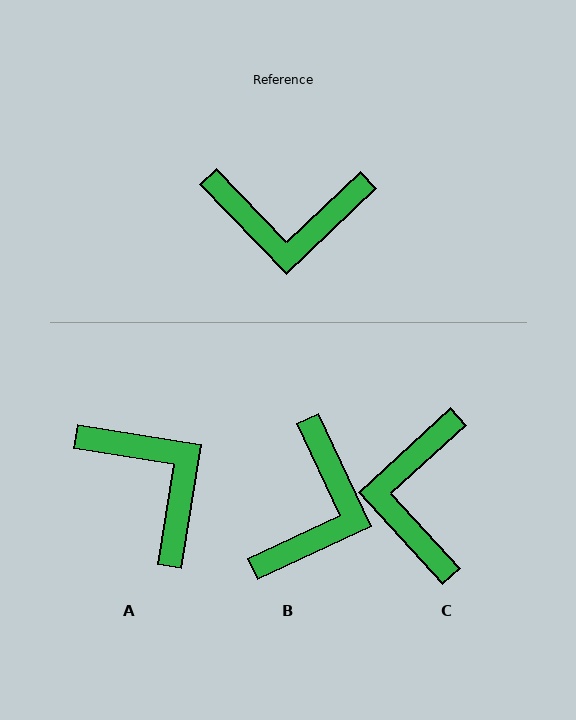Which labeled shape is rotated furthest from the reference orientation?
A, about 127 degrees away.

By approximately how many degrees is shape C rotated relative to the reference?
Approximately 91 degrees clockwise.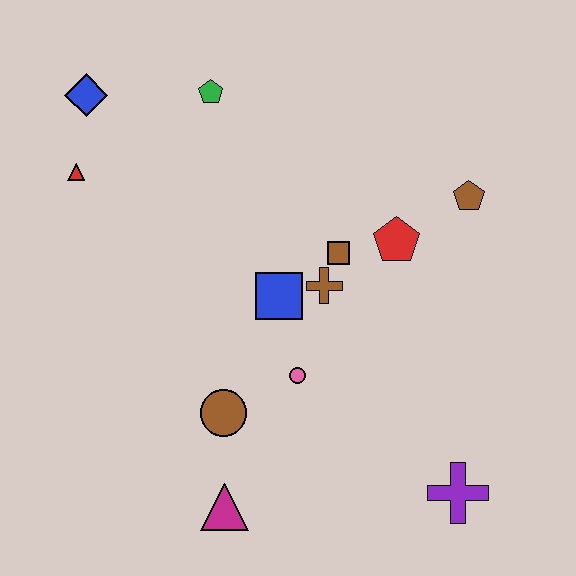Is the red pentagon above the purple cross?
Yes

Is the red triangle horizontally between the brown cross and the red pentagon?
No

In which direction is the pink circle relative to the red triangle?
The pink circle is to the right of the red triangle.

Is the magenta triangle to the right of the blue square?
No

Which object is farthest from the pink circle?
The blue diamond is farthest from the pink circle.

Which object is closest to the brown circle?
The pink circle is closest to the brown circle.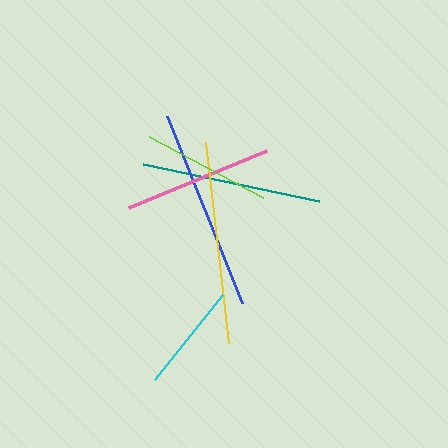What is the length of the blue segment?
The blue segment is approximately 201 pixels long.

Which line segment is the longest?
The yellow line is the longest at approximately 203 pixels.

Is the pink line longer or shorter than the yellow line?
The yellow line is longer than the pink line.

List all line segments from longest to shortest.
From longest to shortest: yellow, blue, teal, pink, lime, cyan.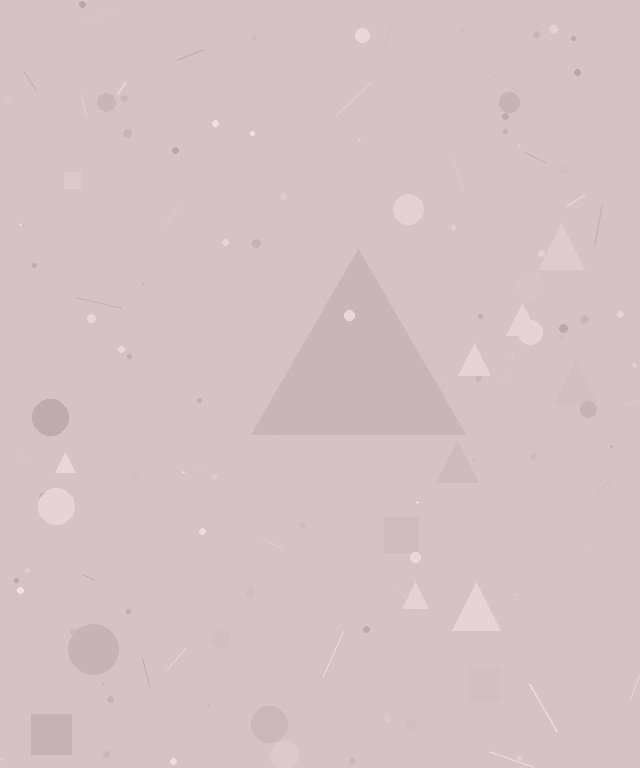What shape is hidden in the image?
A triangle is hidden in the image.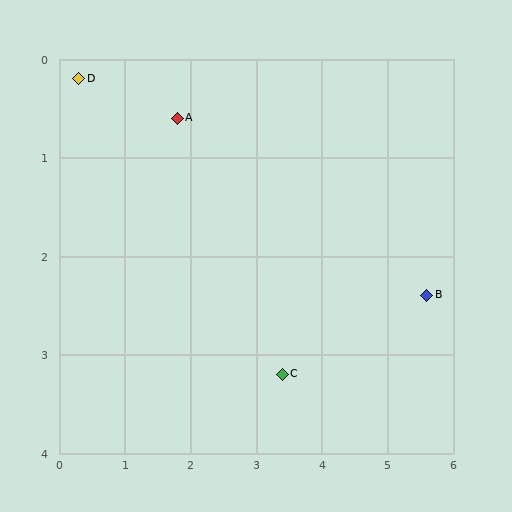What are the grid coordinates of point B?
Point B is at approximately (5.6, 2.4).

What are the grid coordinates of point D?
Point D is at approximately (0.3, 0.2).